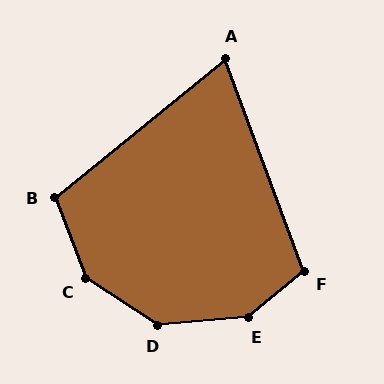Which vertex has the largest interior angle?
E, at approximately 145 degrees.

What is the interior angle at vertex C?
Approximately 143 degrees (obtuse).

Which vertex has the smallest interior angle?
A, at approximately 71 degrees.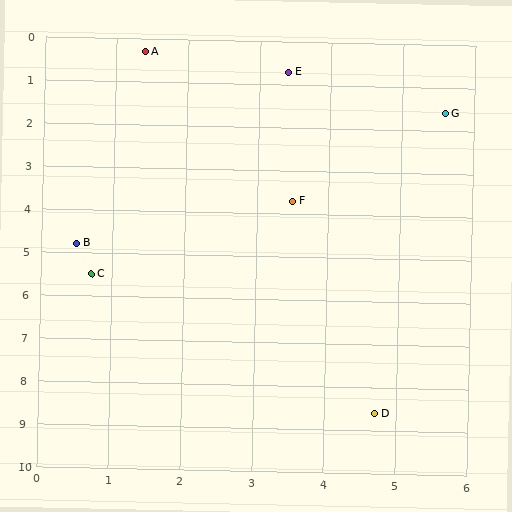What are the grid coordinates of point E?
Point E is at approximately (3.4, 0.7).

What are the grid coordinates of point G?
Point G is at approximately (5.6, 1.6).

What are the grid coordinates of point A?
Point A is at approximately (1.4, 0.3).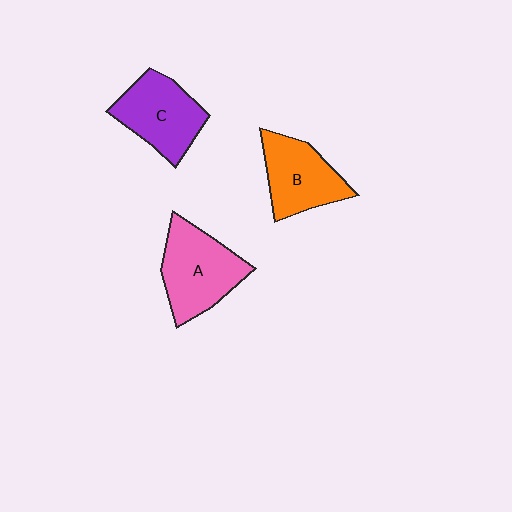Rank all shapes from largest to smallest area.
From largest to smallest: A (pink), C (purple), B (orange).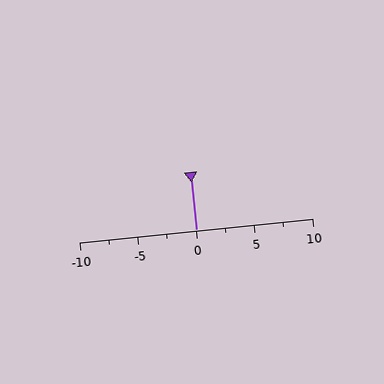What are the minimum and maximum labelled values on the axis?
The axis runs from -10 to 10.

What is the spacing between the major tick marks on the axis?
The major ticks are spaced 5 apart.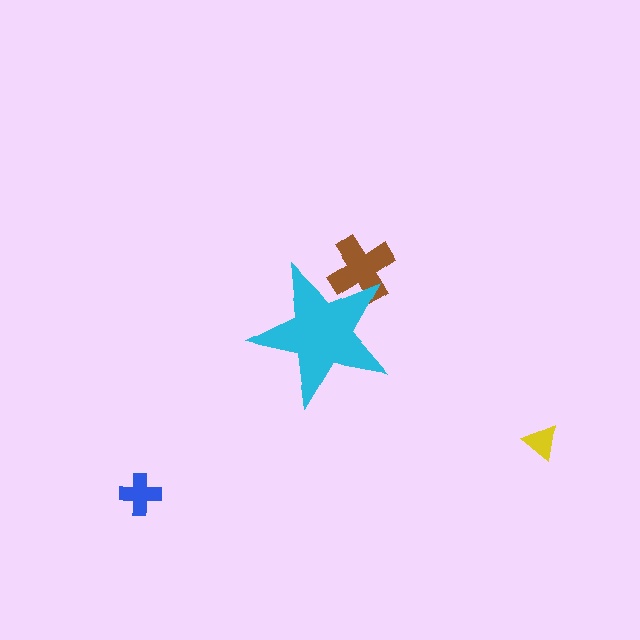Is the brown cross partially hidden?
Yes, the brown cross is partially hidden behind the cyan star.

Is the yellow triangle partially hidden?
No, the yellow triangle is fully visible.